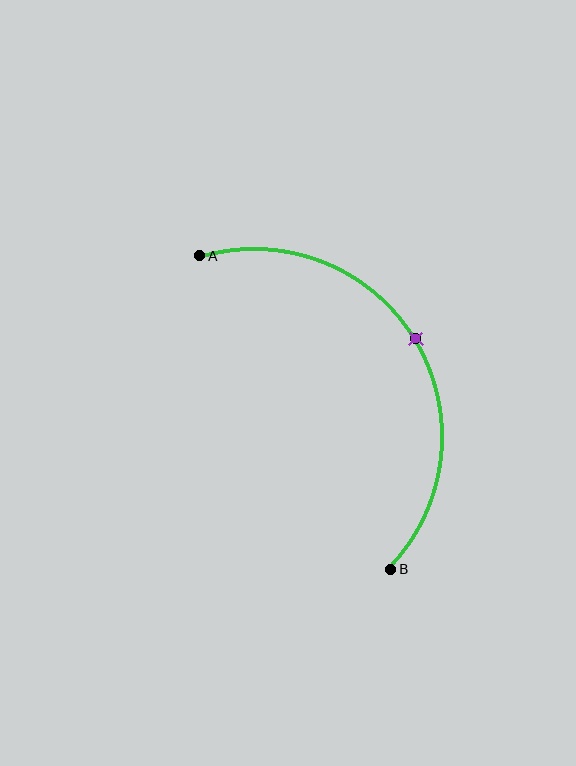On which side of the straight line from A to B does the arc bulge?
The arc bulges to the right of the straight line connecting A and B.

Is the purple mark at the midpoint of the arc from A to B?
Yes. The purple mark lies on the arc at equal arc-length from both A and B — it is the arc midpoint.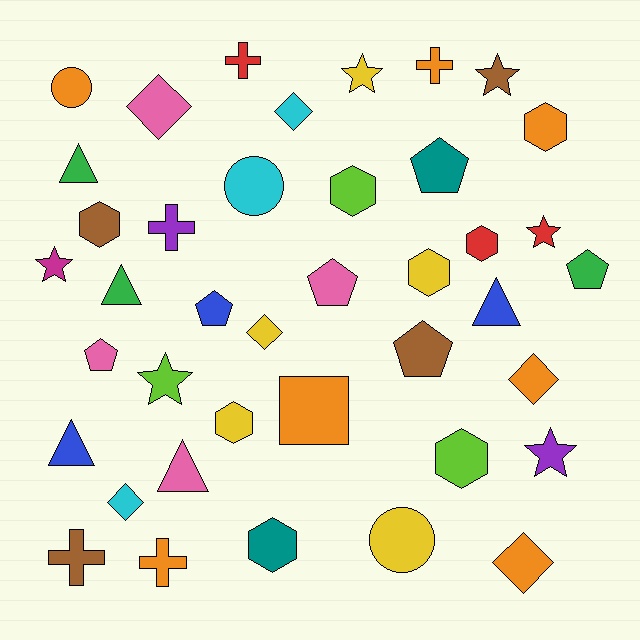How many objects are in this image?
There are 40 objects.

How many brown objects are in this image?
There are 4 brown objects.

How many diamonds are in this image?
There are 6 diamonds.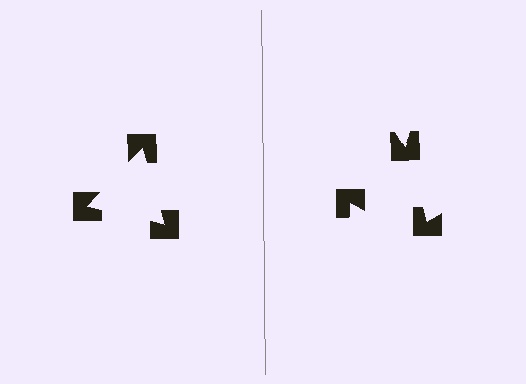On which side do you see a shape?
An illusory triangle appears on the left side. On the right side the wedge cuts are rotated, so no coherent shape forms.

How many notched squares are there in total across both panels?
6 — 3 on each side.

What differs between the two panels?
The notched squares are positioned identically on both sides; only the wedge orientations differ. On the left they align to a triangle; on the right they are misaligned.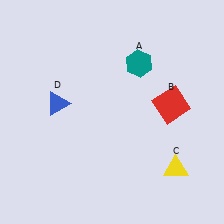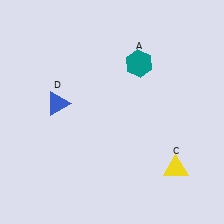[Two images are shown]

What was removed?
The red square (B) was removed in Image 2.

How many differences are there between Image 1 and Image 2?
There is 1 difference between the two images.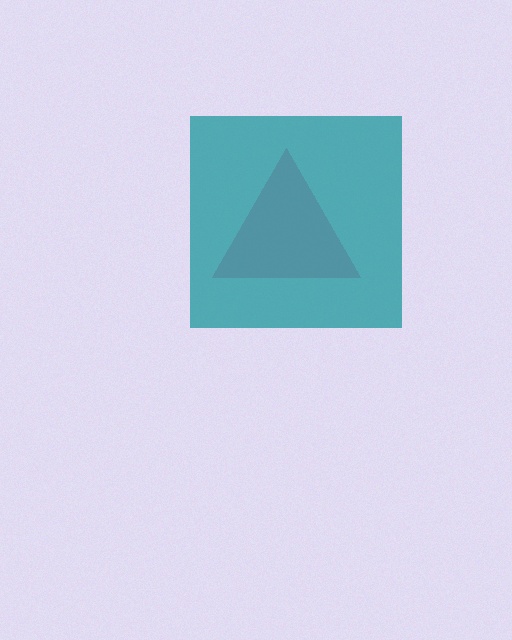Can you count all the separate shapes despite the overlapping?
Yes, there are 2 separate shapes.